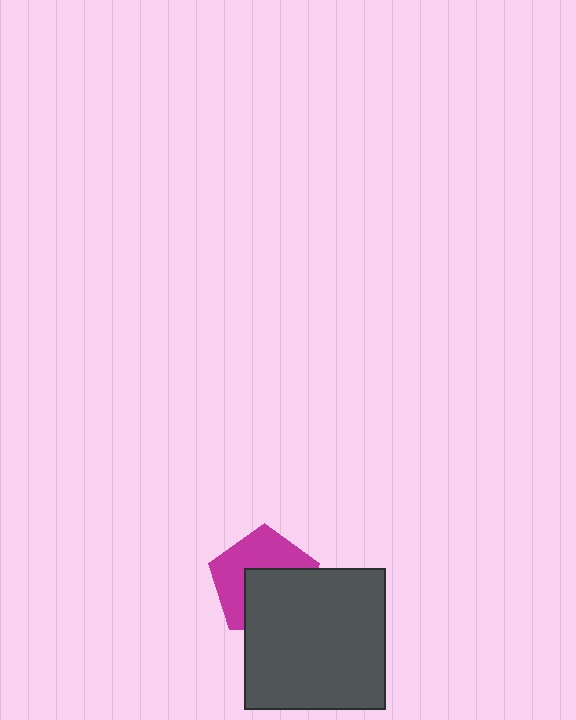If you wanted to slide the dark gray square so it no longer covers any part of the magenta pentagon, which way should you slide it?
Slide it toward the lower-right — that is the most direct way to separate the two shapes.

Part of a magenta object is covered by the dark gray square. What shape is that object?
It is a pentagon.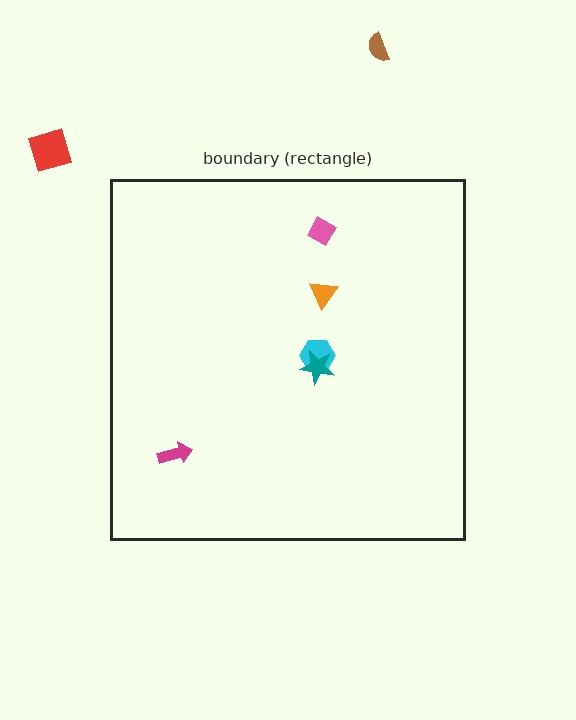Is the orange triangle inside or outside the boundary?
Inside.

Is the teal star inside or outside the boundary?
Inside.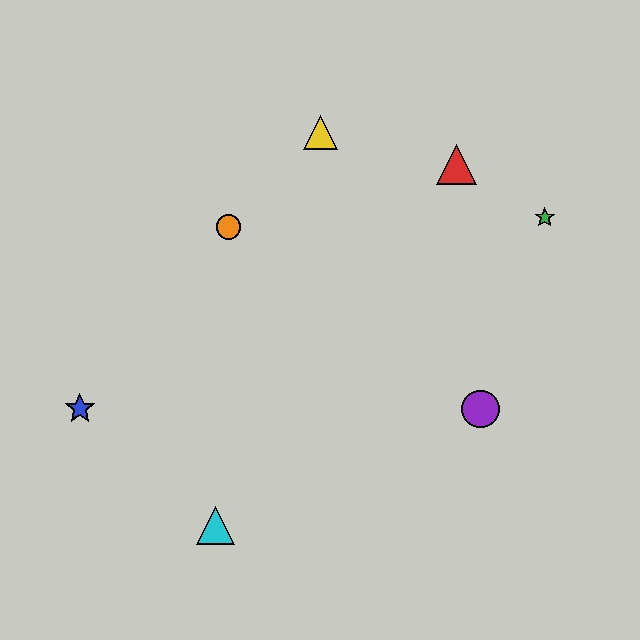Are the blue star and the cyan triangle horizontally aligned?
No, the blue star is at y≈409 and the cyan triangle is at y≈526.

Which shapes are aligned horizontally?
The blue star, the purple circle are aligned horizontally.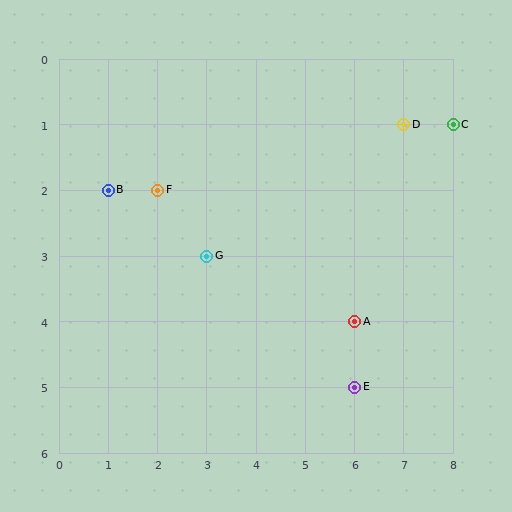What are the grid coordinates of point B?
Point B is at grid coordinates (1, 2).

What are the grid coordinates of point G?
Point G is at grid coordinates (3, 3).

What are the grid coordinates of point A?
Point A is at grid coordinates (6, 4).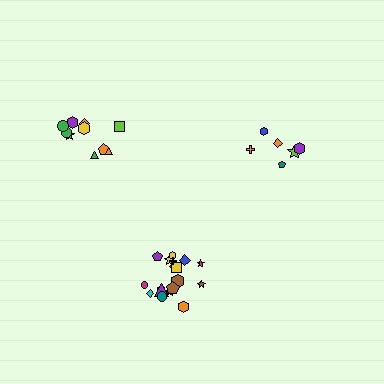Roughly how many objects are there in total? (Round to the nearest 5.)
Roughly 35 objects in total.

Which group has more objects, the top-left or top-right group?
The top-left group.